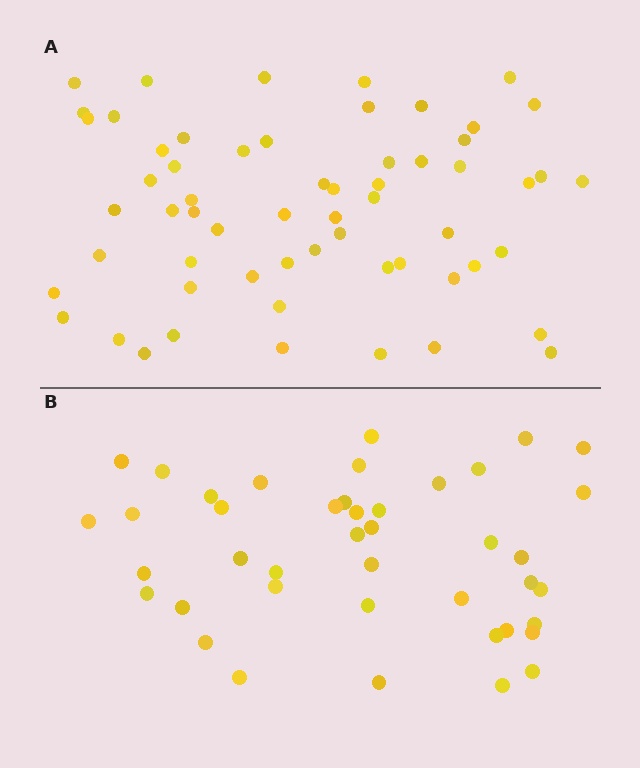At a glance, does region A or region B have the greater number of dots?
Region A (the top region) has more dots.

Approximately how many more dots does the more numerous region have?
Region A has approximately 20 more dots than region B.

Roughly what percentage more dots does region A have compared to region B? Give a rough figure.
About 45% more.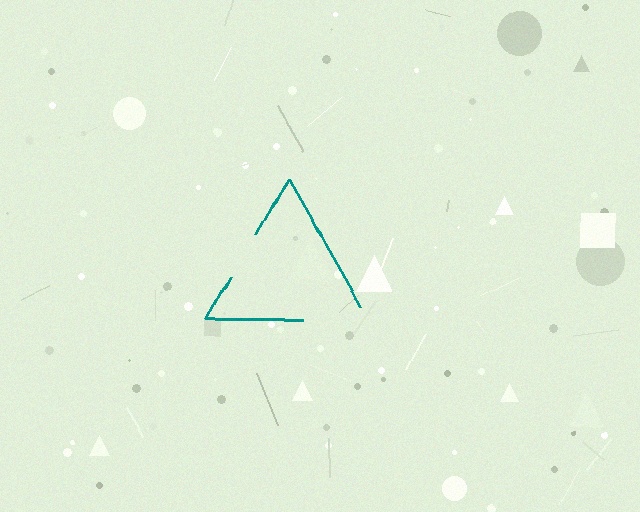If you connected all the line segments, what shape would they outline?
They would outline a triangle.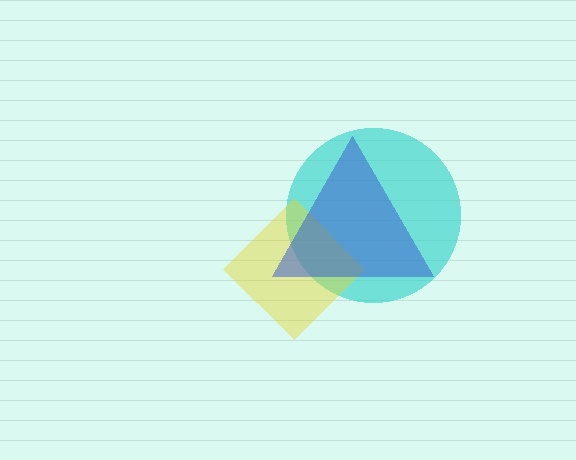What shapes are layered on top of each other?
The layered shapes are: a cyan circle, a yellow diamond, a blue triangle.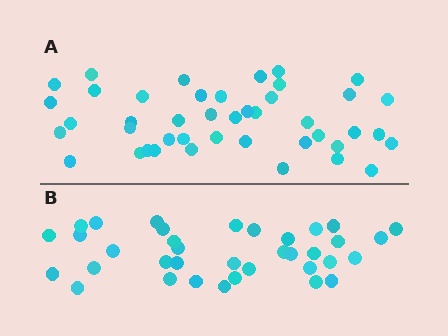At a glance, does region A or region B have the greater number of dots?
Region A (the top region) has more dots.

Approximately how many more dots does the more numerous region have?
Region A has roughly 8 or so more dots than region B.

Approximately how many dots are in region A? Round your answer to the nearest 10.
About 40 dots. (The exact count is 43, which rounds to 40.)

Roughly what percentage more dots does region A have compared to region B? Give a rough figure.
About 20% more.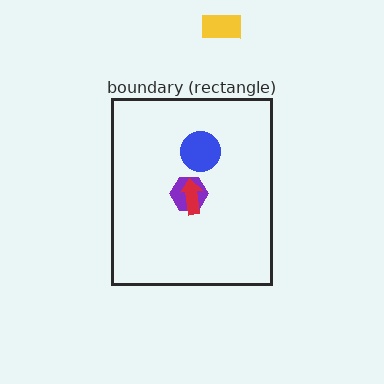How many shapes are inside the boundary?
3 inside, 1 outside.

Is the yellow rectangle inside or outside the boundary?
Outside.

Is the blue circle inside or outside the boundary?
Inside.